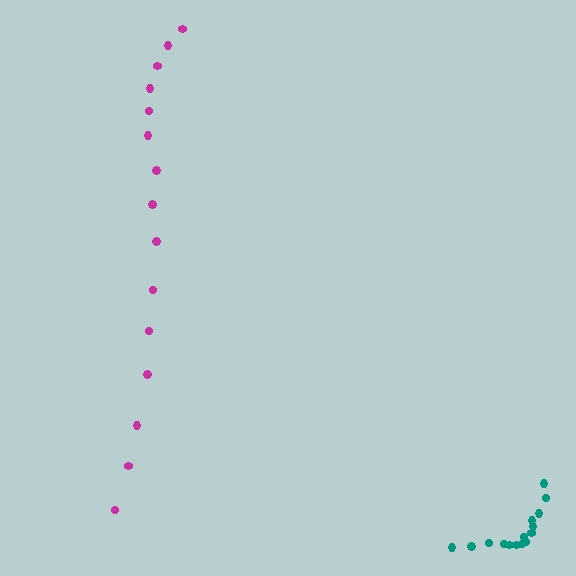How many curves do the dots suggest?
There are 2 distinct paths.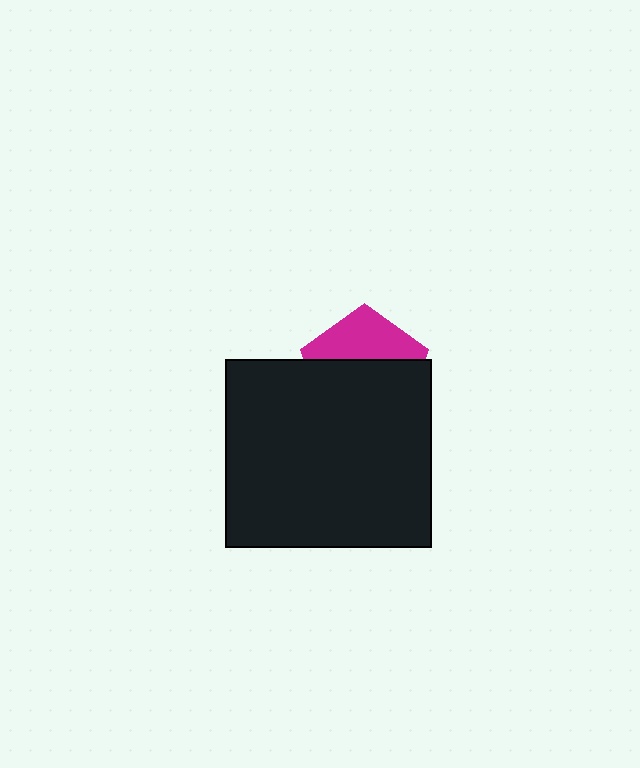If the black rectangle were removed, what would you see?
You would see the complete magenta pentagon.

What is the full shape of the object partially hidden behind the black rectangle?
The partially hidden object is a magenta pentagon.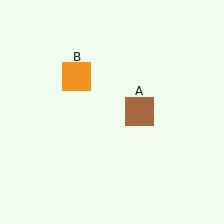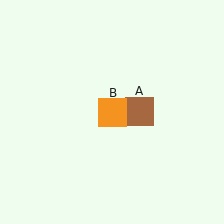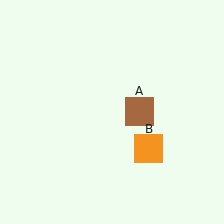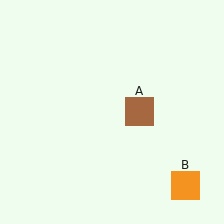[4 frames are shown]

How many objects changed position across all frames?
1 object changed position: orange square (object B).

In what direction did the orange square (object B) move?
The orange square (object B) moved down and to the right.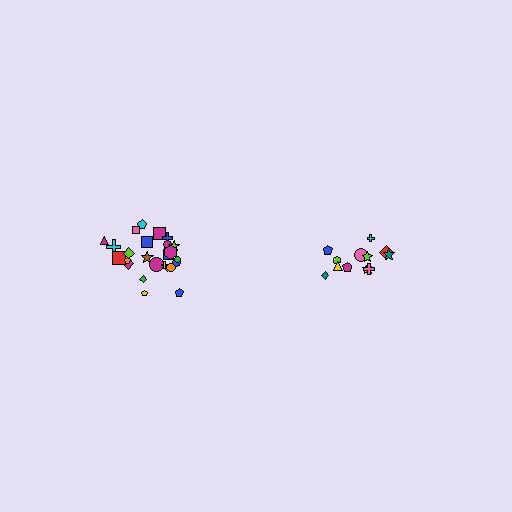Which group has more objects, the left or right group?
The left group.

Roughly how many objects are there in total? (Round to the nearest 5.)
Roughly 35 objects in total.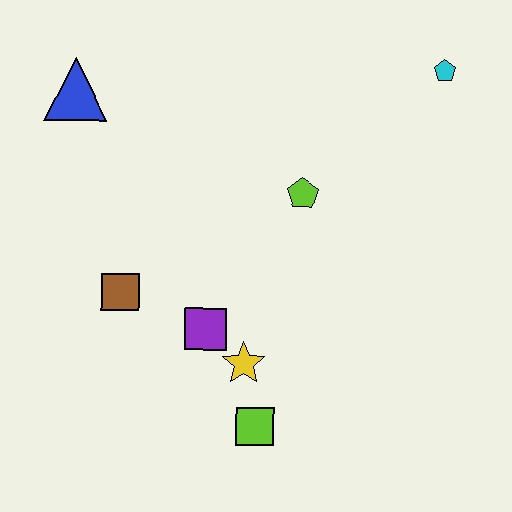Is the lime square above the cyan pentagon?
No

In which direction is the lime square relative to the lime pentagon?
The lime square is below the lime pentagon.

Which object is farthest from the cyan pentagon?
The lime square is farthest from the cyan pentagon.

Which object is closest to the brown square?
The purple square is closest to the brown square.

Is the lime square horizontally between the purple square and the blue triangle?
No